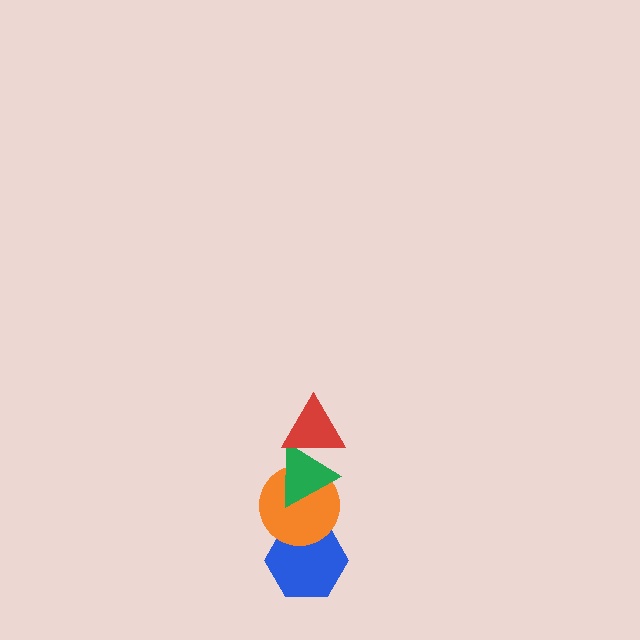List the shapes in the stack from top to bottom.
From top to bottom: the red triangle, the green triangle, the orange circle, the blue hexagon.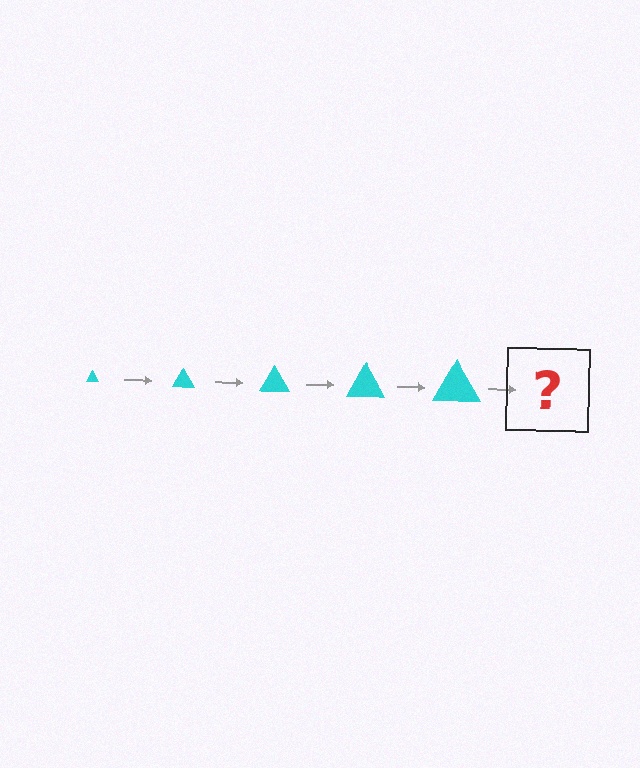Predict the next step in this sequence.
The next step is a cyan triangle, larger than the previous one.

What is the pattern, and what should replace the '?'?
The pattern is that the triangle gets progressively larger each step. The '?' should be a cyan triangle, larger than the previous one.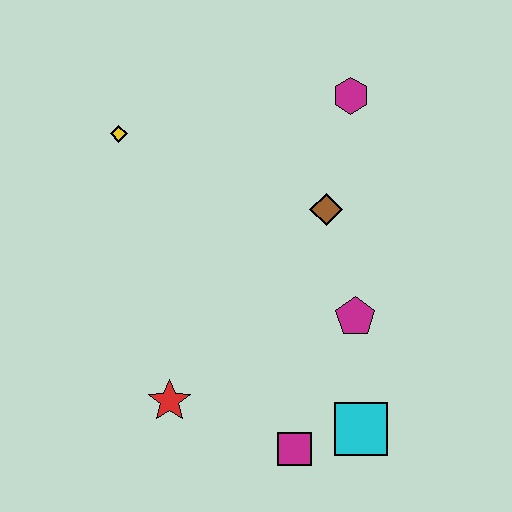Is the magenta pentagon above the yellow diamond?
No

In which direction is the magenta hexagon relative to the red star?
The magenta hexagon is above the red star.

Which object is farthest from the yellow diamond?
The cyan square is farthest from the yellow diamond.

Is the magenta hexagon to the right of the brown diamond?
Yes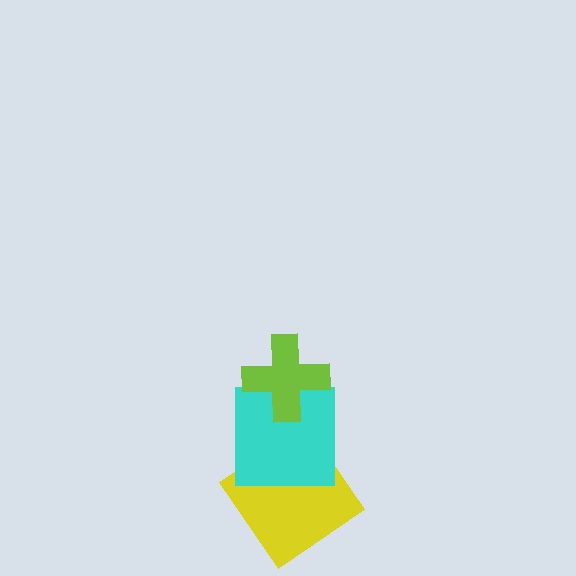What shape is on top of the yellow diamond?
The cyan square is on top of the yellow diamond.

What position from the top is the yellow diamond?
The yellow diamond is 3rd from the top.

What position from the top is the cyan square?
The cyan square is 2nd from the top.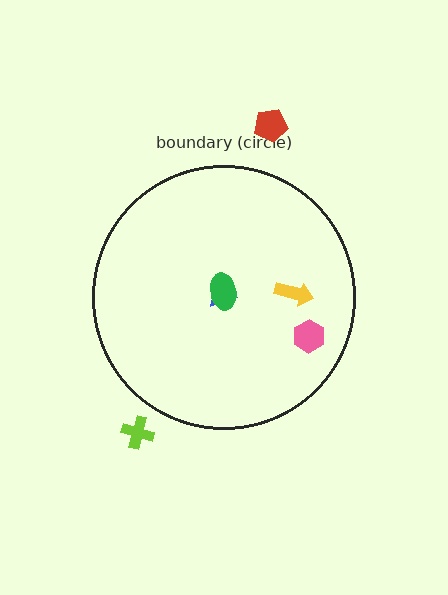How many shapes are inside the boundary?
4 inside, 2 outside.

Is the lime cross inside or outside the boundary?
Outside.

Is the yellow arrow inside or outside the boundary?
Inside.